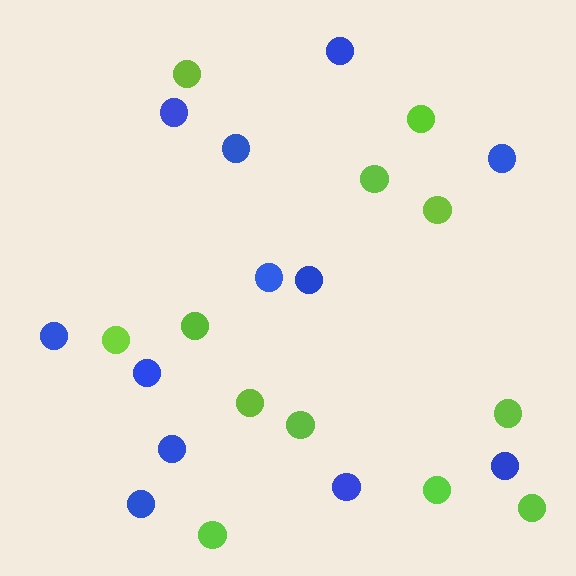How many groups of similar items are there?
There are 2 groups: one group of lime circles (12) and one group of blue circles (12).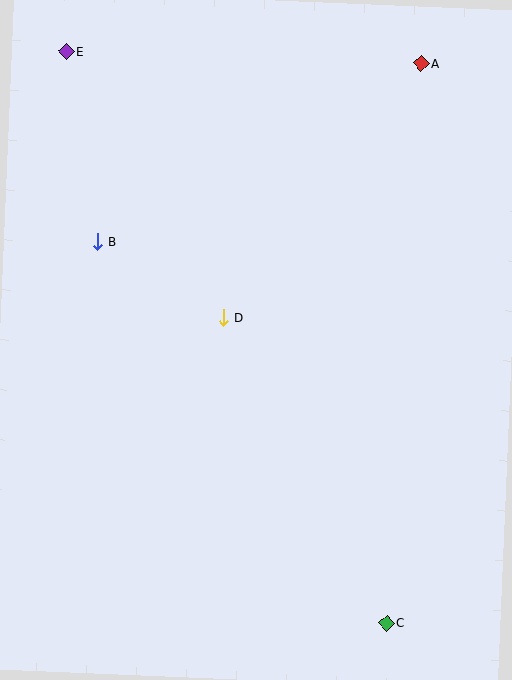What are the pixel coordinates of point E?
Point E is at (66, 52).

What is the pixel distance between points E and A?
The distance between E and A is 355 pixels.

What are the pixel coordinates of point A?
Point A is at (421, 63).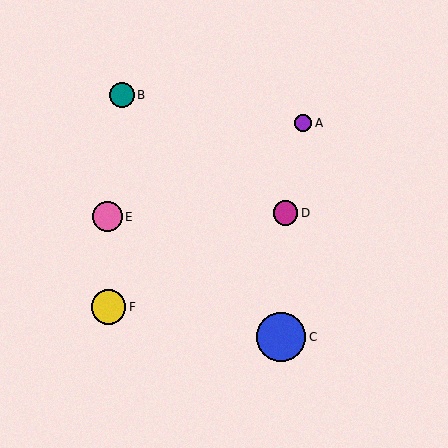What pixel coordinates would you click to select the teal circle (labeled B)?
Click at (122, 95) to select the teal circle B.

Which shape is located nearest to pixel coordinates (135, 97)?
The teal circle (labeled B) at (122, 95) is nearest to that location.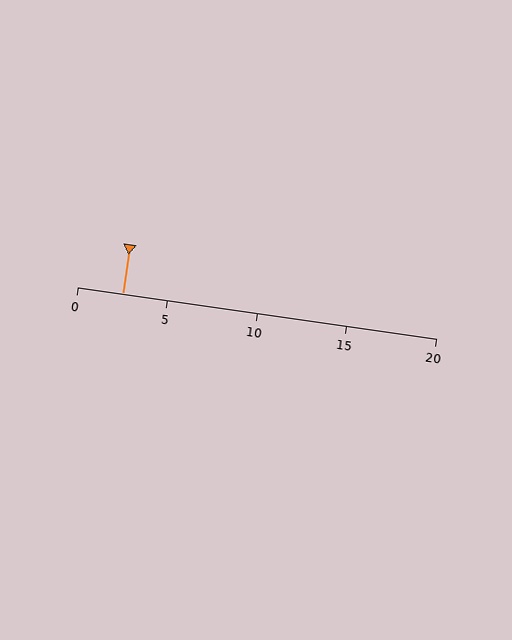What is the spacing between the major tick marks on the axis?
The major ticks are spaced 5 apart.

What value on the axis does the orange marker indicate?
The marker indicates approximately 2.5.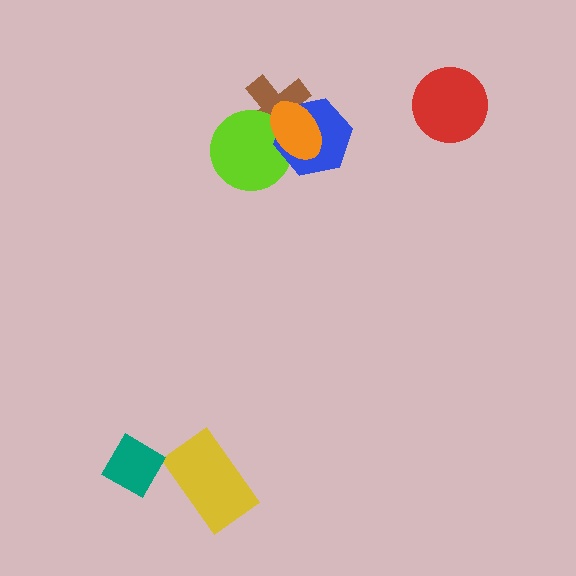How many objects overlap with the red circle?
0 objects overlap with the red circle.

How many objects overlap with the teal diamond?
0 objects overlap with the teal diamond.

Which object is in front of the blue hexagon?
The orange ellipse is in front of the blue hexagon.